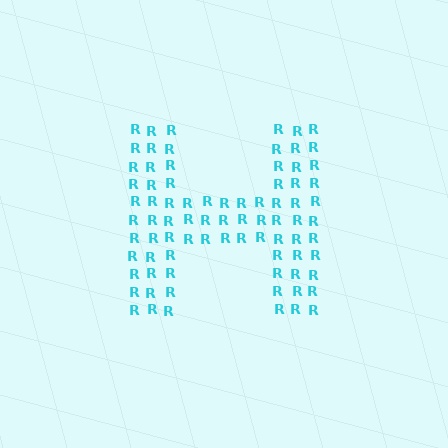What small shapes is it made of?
It is made of small letter R's.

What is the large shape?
The large shape is the letter H.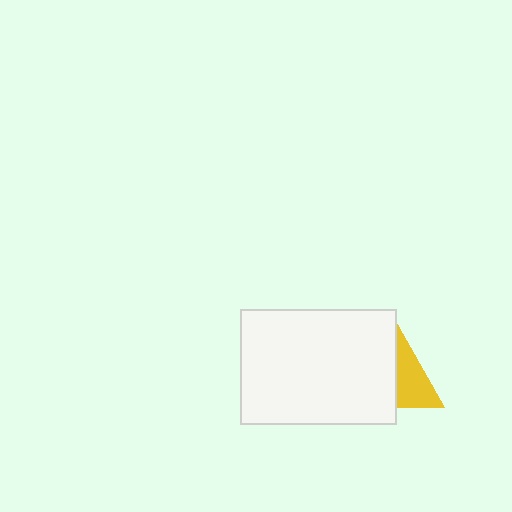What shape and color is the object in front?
The object in front is a white rectangle.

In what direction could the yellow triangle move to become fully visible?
The yellow triangle could move right. That would shift it out from behind the white rectangle entirely.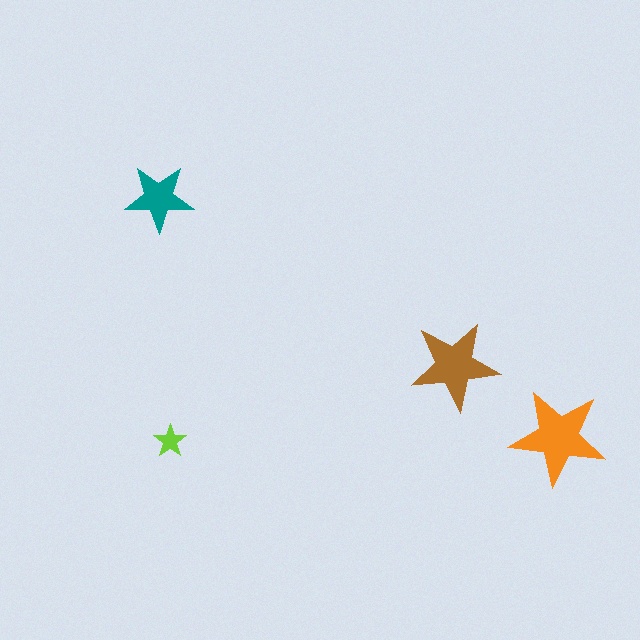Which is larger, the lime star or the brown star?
The brown one.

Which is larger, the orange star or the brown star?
The orange one.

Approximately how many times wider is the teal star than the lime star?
About 2 times wider.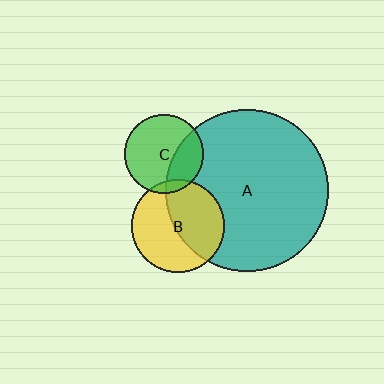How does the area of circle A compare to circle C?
Approximately 4.2 times.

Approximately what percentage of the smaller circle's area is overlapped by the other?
Approximately 50%.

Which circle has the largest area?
Circle A (teal).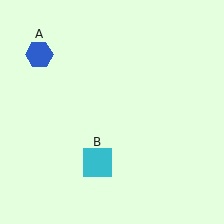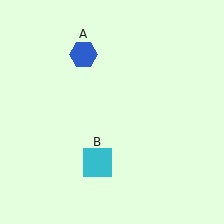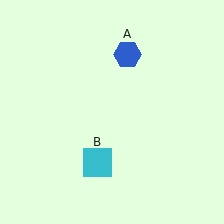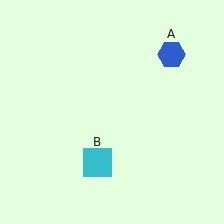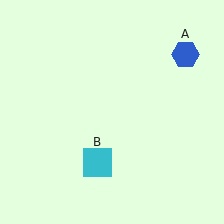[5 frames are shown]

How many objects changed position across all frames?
1 object changed position: blue hexagon (object A).